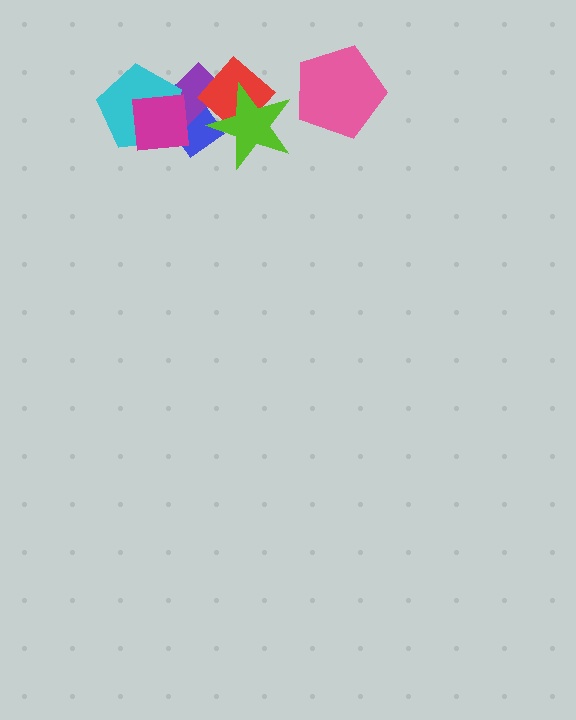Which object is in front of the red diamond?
The lime star is in front of the red diamond.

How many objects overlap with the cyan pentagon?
3 objects overlap with the cyan pentagon.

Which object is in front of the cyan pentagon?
The magenta square is in front of the cyan pentagon.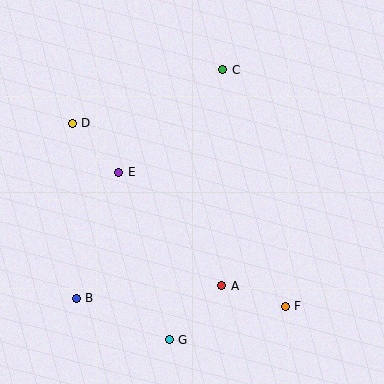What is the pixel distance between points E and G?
The distance between E and G is 175 pixels.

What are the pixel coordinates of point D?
Point D is at (72, 123).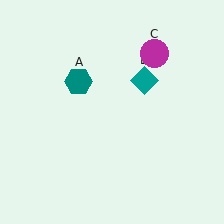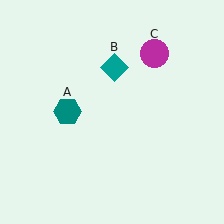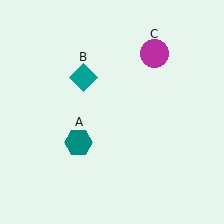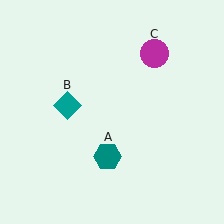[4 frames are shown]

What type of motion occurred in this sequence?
The teal hexagon (object A), teal diamond (object B) rotated counterclockwise around the center of the scene.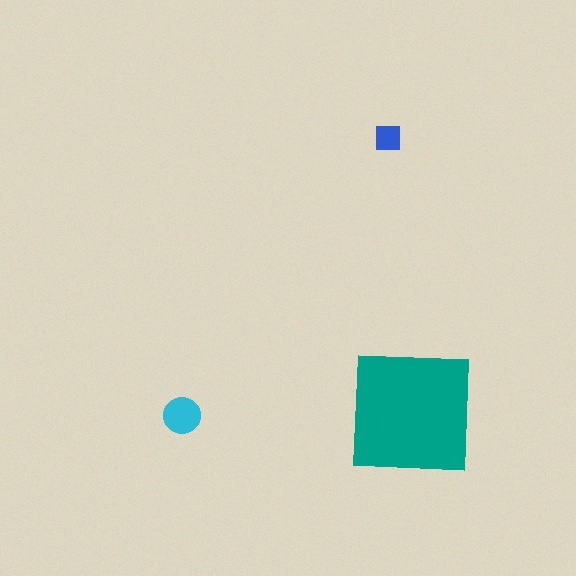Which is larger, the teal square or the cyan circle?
The teal square.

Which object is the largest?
The teal square.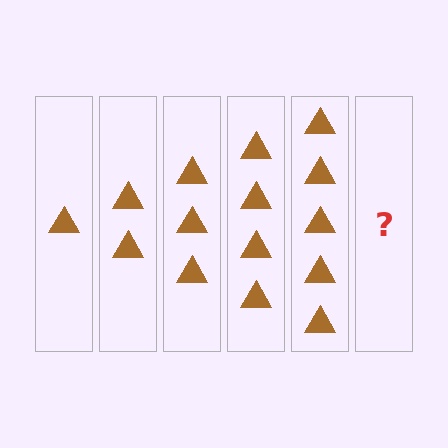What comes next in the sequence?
The next element should be 6 triangles.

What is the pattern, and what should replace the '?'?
The pattern is that each step adds one more triangle. The '?' should be 6 triangles.